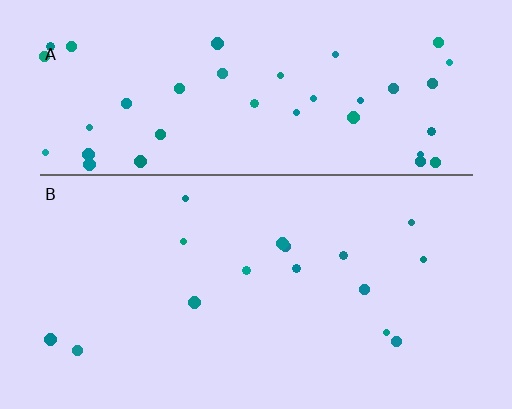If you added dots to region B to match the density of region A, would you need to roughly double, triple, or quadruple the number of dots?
Approximately triple.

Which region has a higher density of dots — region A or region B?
A (the top).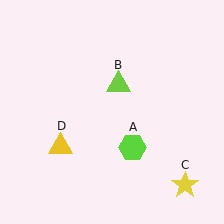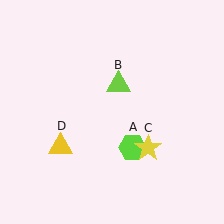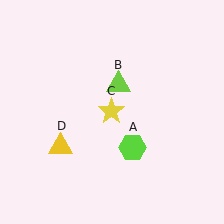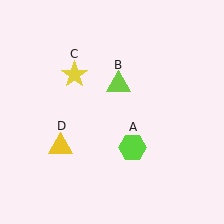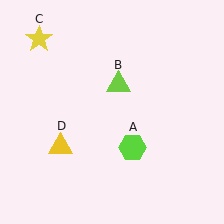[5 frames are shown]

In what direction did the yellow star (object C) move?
The yellow star (object C) moved up and to the left.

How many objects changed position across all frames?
1 object changed position: yellow star (object C).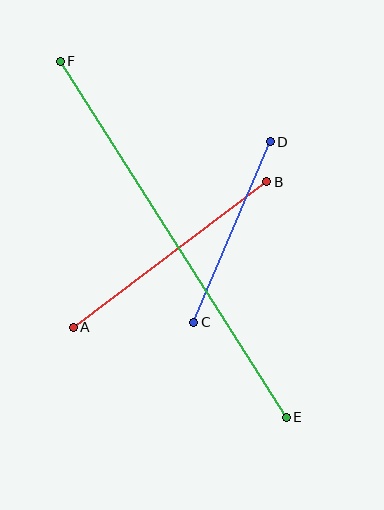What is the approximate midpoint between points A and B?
The midpoint is at approximately (170, 254) pixels.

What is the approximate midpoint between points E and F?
The midpoint is at approximately (173, 239) pixels.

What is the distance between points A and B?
The distance is approximately 243 pixels.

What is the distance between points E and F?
The distance is approximately 422 pixels.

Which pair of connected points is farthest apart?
Points E and F are farthest apart.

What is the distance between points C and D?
The distance is approximately 196 pixels.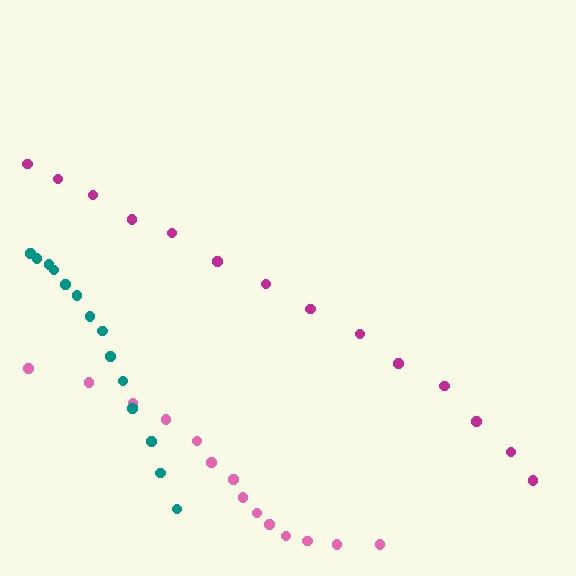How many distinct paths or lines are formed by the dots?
There are 3 distinct paths.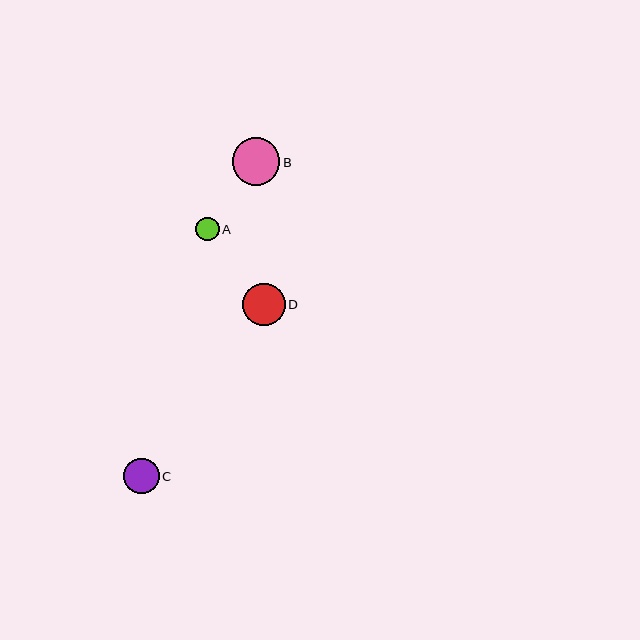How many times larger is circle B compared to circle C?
Circle B is approximately 1.3 times the size of circle C.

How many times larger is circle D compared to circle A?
Circle D is approximately 1.8 times the size of circle A.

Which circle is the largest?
Circle B is the largest with a size of approximately 47 pixels.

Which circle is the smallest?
Circle A is the smallest with a size of approximately 23 pixels.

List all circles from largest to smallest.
From largest to smallest: B, D, C, A.